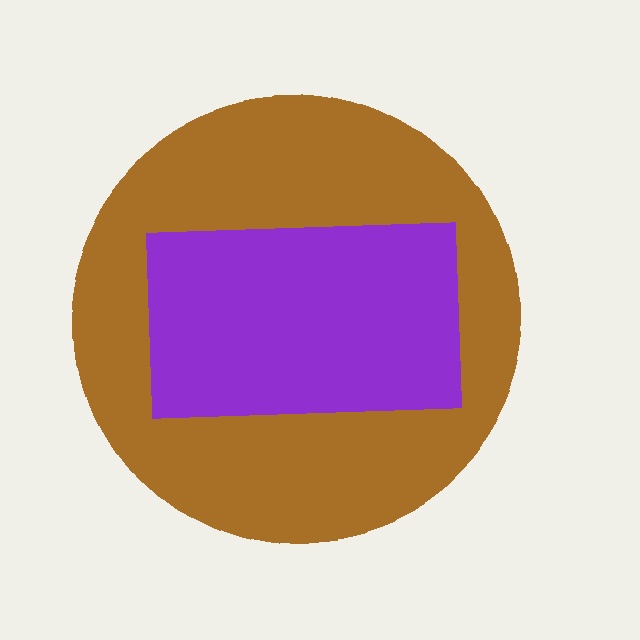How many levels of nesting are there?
2.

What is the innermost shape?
The purple rectangle.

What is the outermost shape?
The brown circle.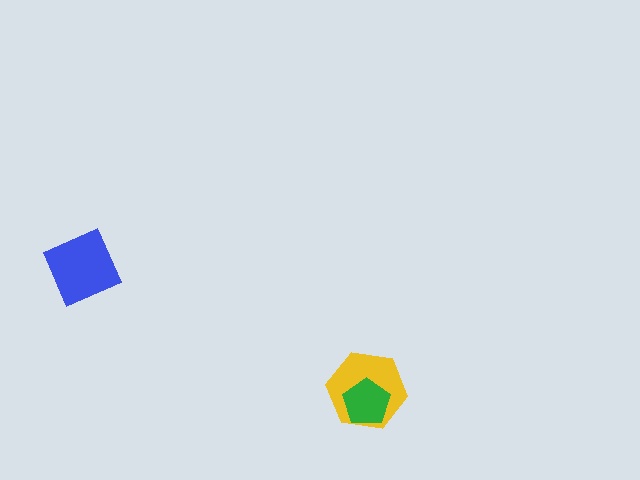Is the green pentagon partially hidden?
No, no other shape covers it.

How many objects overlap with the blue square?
0 objects overlap with the blue square.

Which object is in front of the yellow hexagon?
The green pentagon is in front of the yellow hexagon.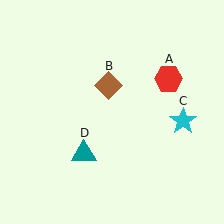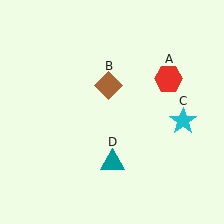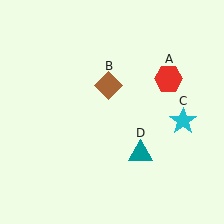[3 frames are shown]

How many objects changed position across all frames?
1 object changed position: teal triangle (object D).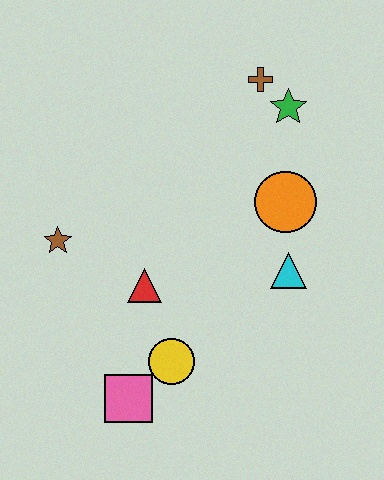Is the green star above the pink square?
Yes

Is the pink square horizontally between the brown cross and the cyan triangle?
No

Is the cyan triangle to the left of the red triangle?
No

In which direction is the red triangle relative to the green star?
The red triangle is below the green star.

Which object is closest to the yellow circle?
The pink square is closest to the yellow circle.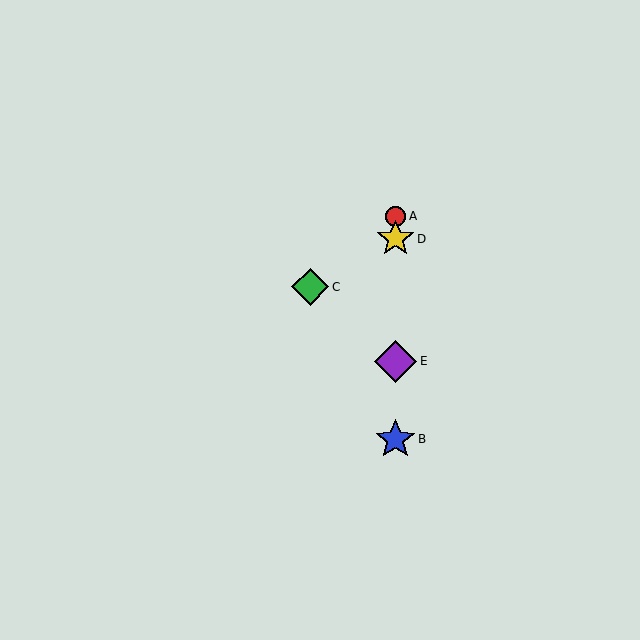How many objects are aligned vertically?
4 objects (A, B, D, E) are aligned vertically.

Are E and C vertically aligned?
No, E is at x≈395 and C is at x≈310.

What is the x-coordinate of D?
Object D is at x≈395.